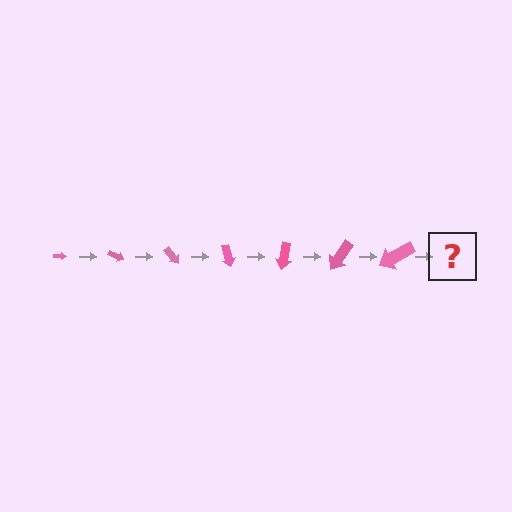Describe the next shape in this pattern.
It should be an arrow, larger than the previous one and rotated 175 degrees from the start.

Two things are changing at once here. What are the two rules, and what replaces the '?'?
The two rules are that the arrow grows larger each step and it rotates 25 degrees each step. The '?' should be an arrow, larger than the previous one and rotated 175 degrees from the start.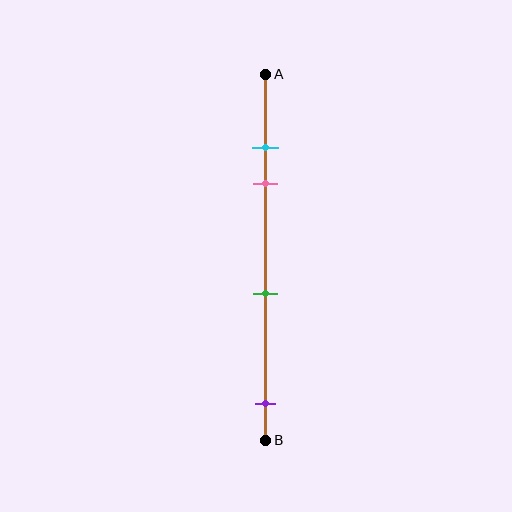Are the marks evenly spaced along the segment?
No, the marks are not evenly spaced.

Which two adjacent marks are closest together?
The cyan and pink marks are the closest adjacent pair.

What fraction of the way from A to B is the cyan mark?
The cyan mark is approximately 20% (0.2) of the way from A to B.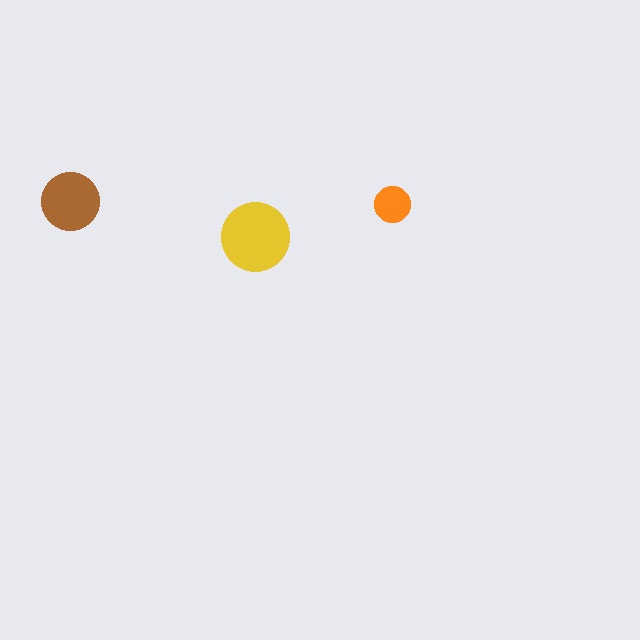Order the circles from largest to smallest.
the yellow one, the brown one, the orange one.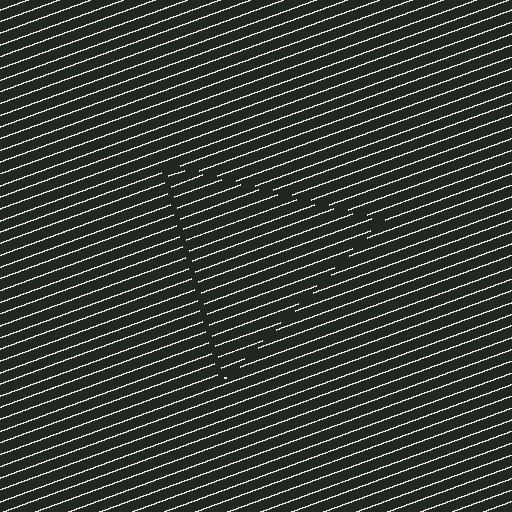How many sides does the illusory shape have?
3 sides — the line-ends trace a triangle.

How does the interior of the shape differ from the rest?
The interior of the shape contains the same grating, shifted by half a period — the contour is defined by the phase discontinuity where line-ends from the inner and outer gratings abut.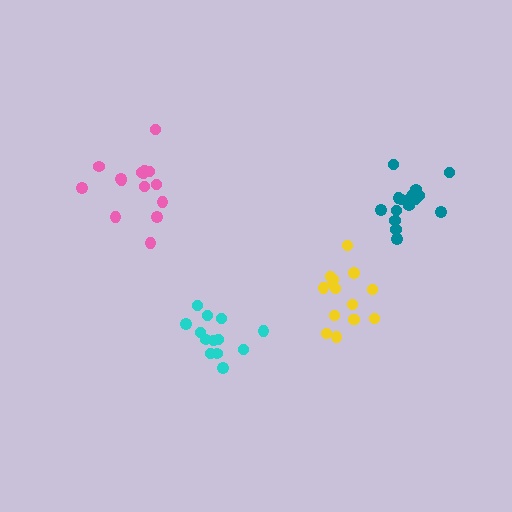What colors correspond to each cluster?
The clusters are colored: teal, pink, cyan, yellow.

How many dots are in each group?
Group 1: 16 dots, Group 2: 15 dots, Group 3: 13 dots, Group 4: 15 dots (59 total).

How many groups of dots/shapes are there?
There are 4 groups.